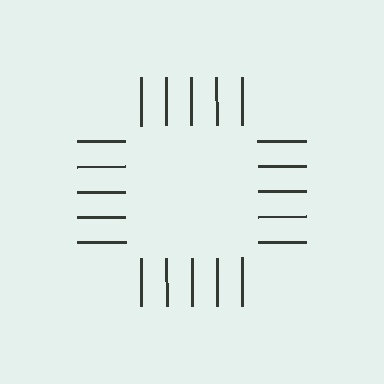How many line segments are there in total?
20 — 5 along each of the 4 edges.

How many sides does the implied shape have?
4 sides — the line-ends trace a square.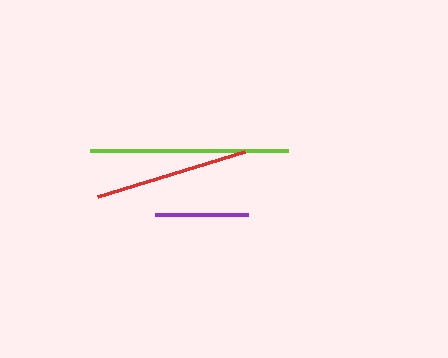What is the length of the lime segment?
The lime segment is approximately 199 pixels long.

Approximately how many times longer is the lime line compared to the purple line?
The lime line is approximately 2.1 times the length of the purple line.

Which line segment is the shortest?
The purple line is the shortest at approximately 93 pixels.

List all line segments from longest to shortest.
From longest to shortest: lime, red, purple.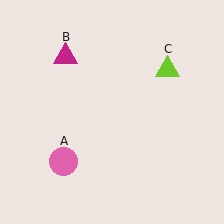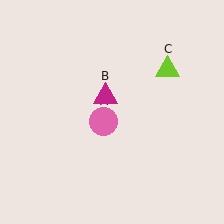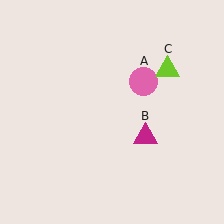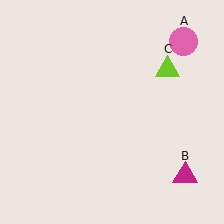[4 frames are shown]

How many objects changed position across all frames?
2 objects changed position: pink circle (object A), magenta triangle (object B).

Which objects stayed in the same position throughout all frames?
Lime triangle (object C) remained stationary.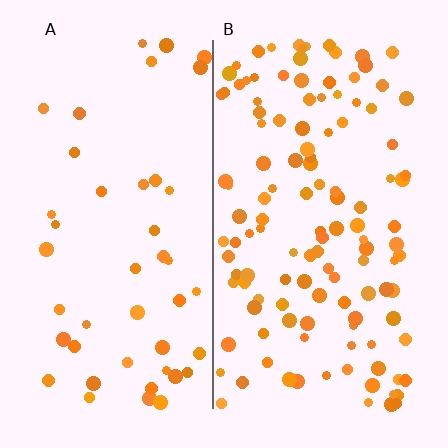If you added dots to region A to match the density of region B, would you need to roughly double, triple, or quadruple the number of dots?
Approximately triple.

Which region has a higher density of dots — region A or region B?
B (the right).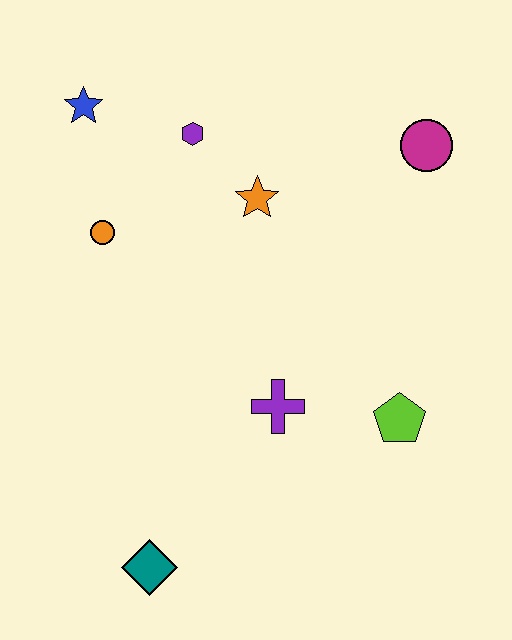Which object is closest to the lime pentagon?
The purple cross is closest to the lime pentagon.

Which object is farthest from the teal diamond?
The magenta circle is farthest from the teal diamond.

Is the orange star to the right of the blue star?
Yes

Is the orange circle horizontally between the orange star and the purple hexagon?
No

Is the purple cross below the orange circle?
Yes